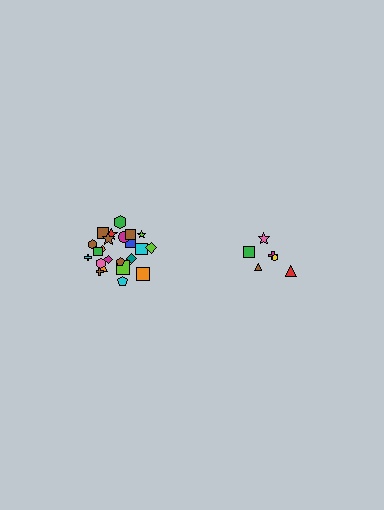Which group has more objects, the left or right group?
The left group.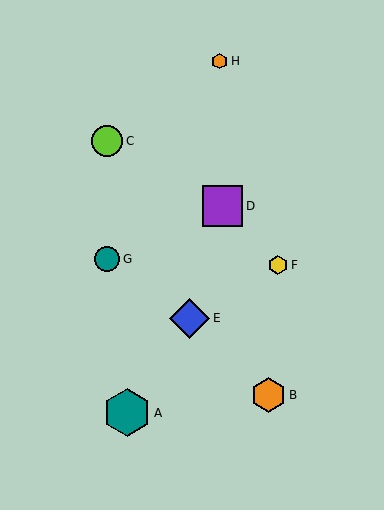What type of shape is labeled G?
Shape G is a teal circle.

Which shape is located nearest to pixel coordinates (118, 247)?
The teal circle (labeled G) at (107, 259) is nearest to that location.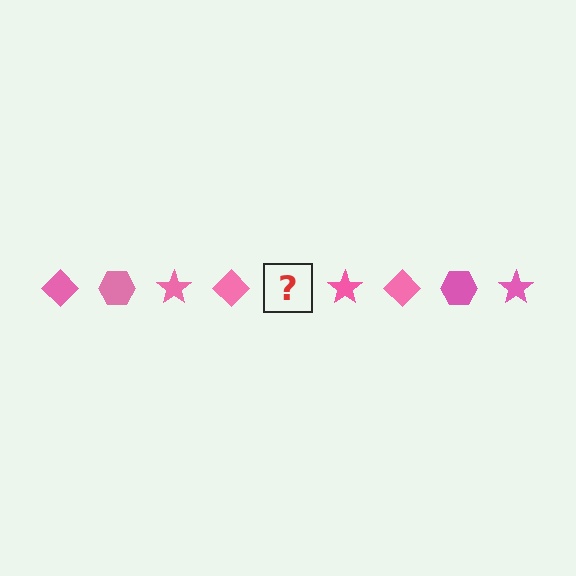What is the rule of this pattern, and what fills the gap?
The rule is that the pattern cycles through diamond, hexagon, star shapes in pink. The gap should be filled with a pink hexagon.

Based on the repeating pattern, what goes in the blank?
The blank should be a pink hexagon.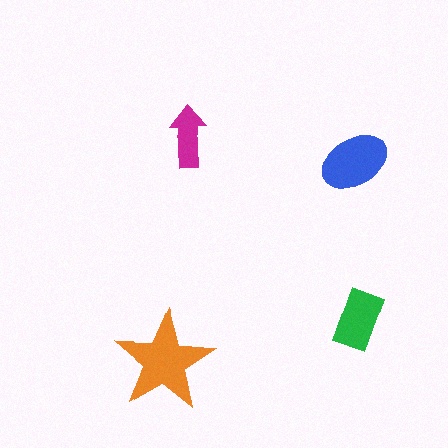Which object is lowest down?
The orange star is bottommost.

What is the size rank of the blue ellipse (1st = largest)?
2nd.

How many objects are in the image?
There are 4 objects in the image.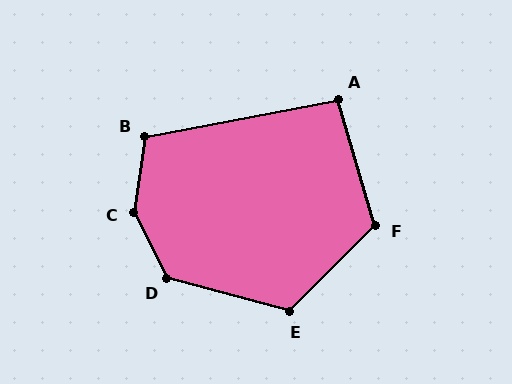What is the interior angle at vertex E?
Approximately 120 degrees (obtuse).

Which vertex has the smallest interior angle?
A, at approximately 95 degrees.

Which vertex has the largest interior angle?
C, at approximately 145 degrees.